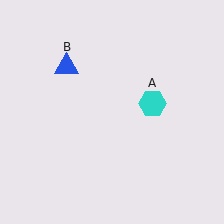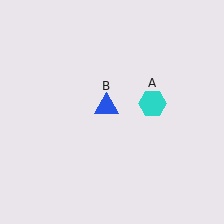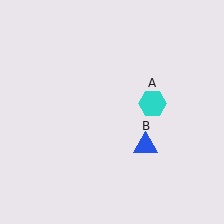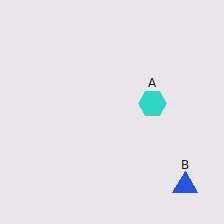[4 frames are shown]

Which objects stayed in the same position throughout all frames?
Cyan hexagon (object A) remained stationary.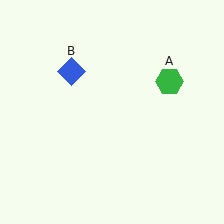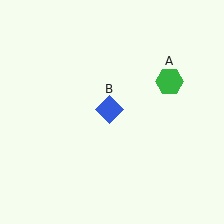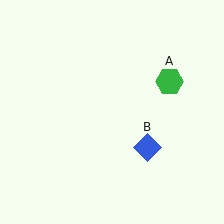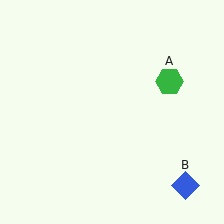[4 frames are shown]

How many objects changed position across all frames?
1 object changed position: blue diamond (object B).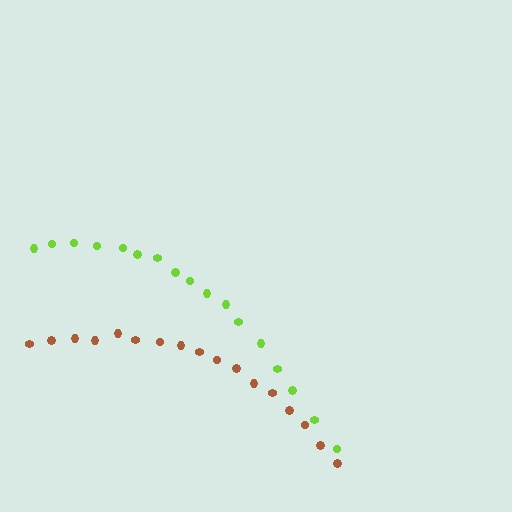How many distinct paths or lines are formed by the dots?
There are 2 distinct paths.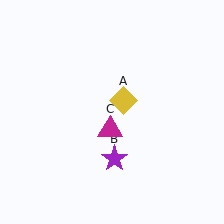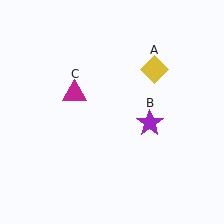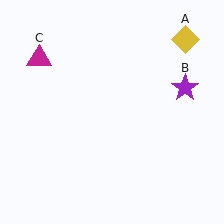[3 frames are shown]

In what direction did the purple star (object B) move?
The purple star (object B) moved up and to the right.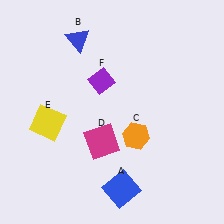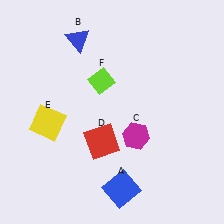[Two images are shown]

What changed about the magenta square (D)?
In Image 1, D is magenta. In Image 2, it changed to red.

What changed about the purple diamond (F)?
In Image 1, F is purple. In Image 2, it changed to lime.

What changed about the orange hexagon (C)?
In Image 1, C is orange. In Image 2, it changed to magenta.